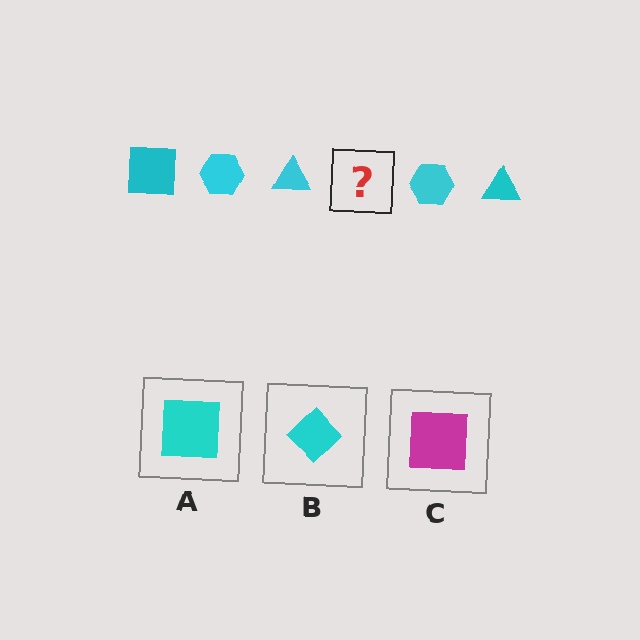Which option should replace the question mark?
Option A.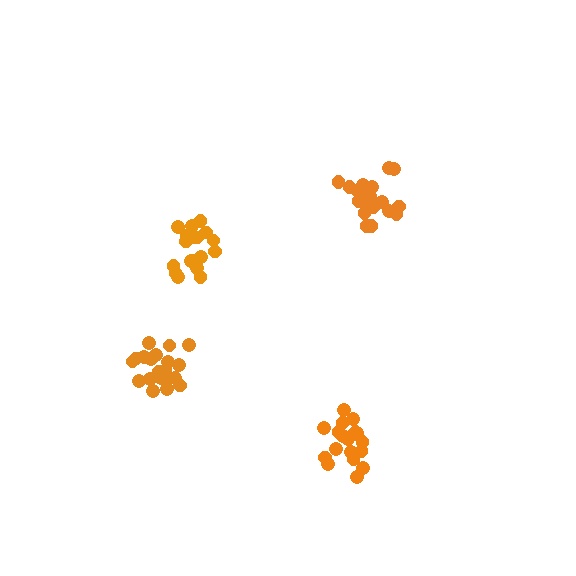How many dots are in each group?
Group 1: 18 dots, Group 2: 21 dots, Group 3: 20 dots, Group 4: 19 dots (78 total).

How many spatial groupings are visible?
There are 4 spatial groupings.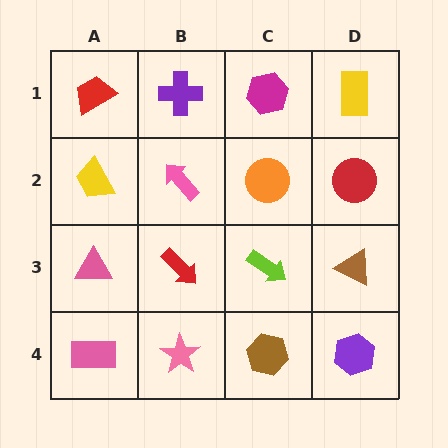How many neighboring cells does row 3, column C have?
4.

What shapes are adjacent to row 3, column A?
A yellow trapezoid (row 2, column A), a pink rectangle (row 4, column A), a red arrow (row 3, column B).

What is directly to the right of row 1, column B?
A magenta hexagon.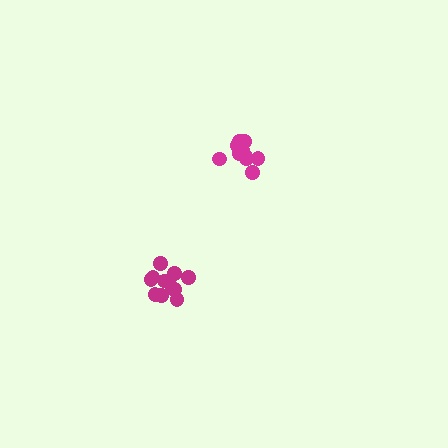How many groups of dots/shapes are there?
There are 2 groups.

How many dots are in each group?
Group 1: 10 dots, Group 2: 11 dots (21 total).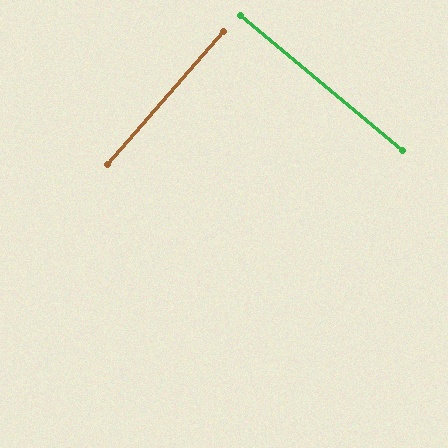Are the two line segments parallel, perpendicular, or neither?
Perpendicular — they meet at approximately 89°.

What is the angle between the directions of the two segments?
Approximately 89 degrees.